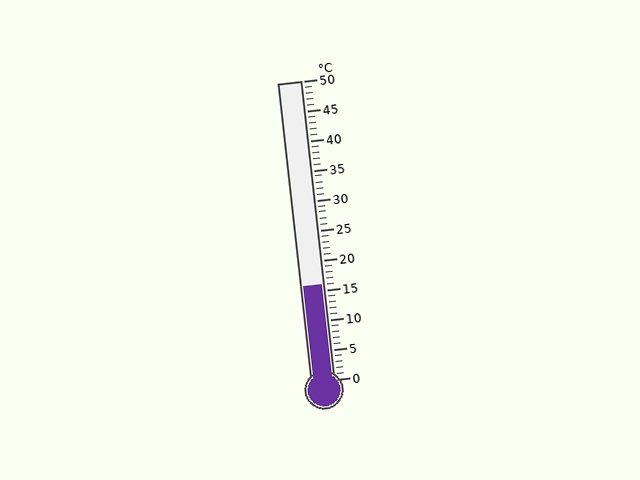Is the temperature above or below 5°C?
The temperature is above 5°C.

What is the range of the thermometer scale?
The thermometer scale ranges from 0°C to 50°C.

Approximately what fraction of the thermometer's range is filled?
The thermometer is filled to approximately 30% of its range.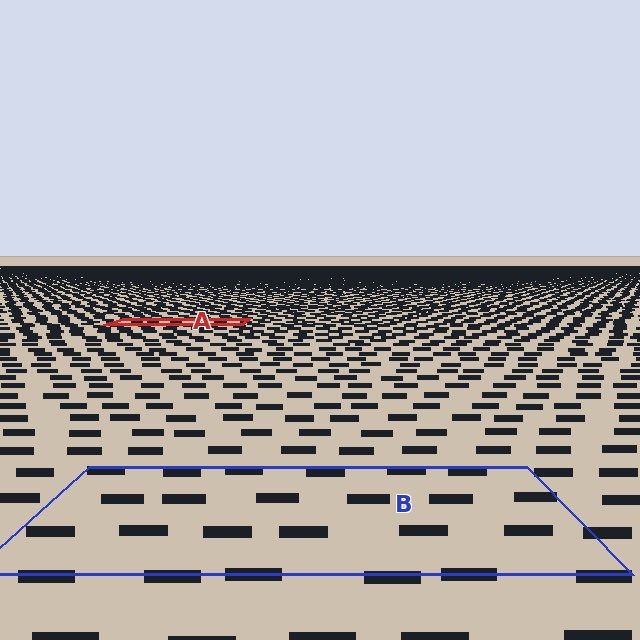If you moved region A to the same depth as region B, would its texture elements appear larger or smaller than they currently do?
They would appear larger. At a closer depth, the same texture elements are projected at a bigger on-screen size.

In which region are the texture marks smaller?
The texture marks are smaller in region A, because it is farther away.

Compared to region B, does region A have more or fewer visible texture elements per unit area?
Region A has more texture elements per unit area — they are packed more densely because it is farther away.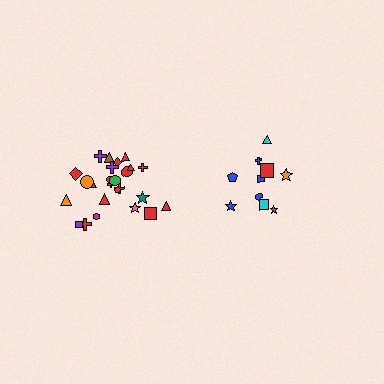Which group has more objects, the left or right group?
The left group.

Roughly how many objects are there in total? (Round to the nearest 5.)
Roughly 35 objects in total.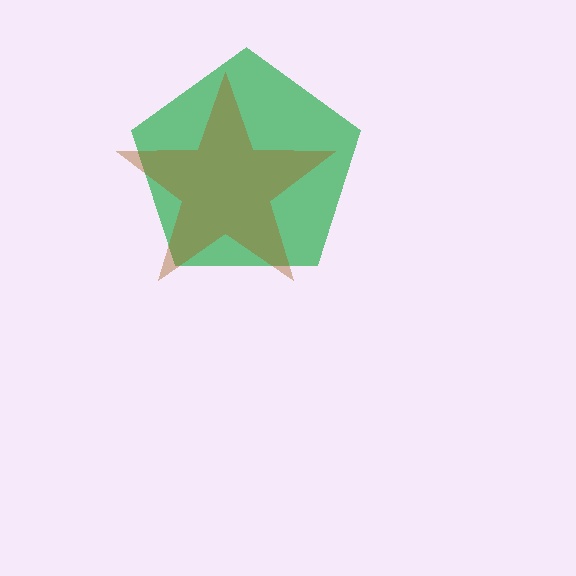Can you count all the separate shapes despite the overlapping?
Yes, there are 2 separate shapes.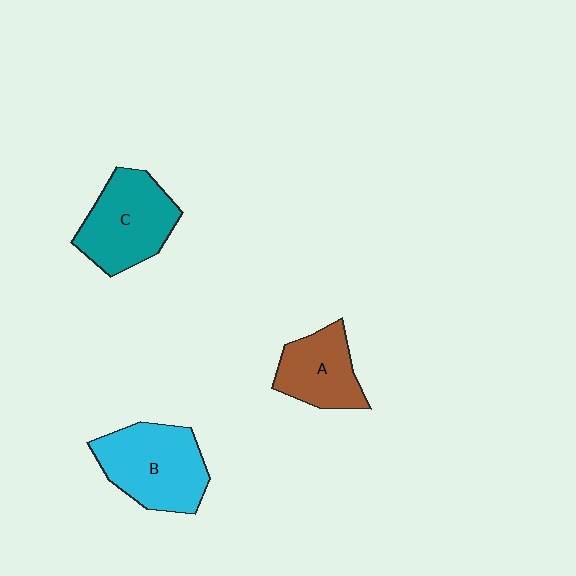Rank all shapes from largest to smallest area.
From largest to smallest: B (cyan), C (teal), A (brown).